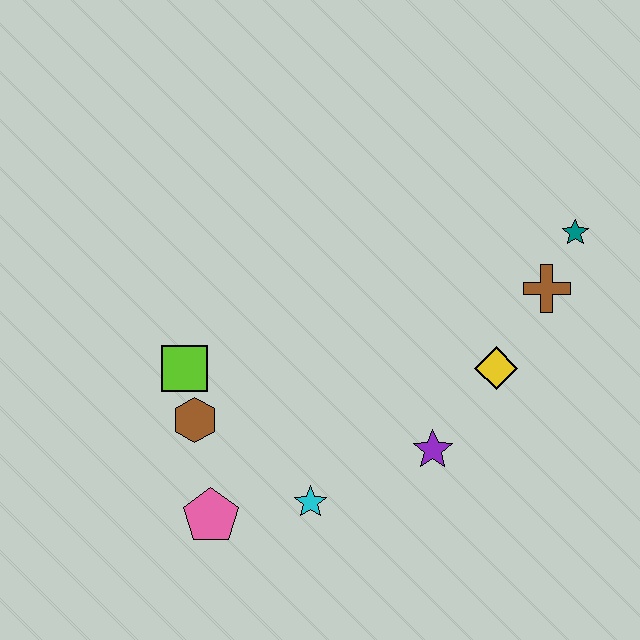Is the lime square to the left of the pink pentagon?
Yes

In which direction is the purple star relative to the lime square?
The purple star is to the right of the lime square.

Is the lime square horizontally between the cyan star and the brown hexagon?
No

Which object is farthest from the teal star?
The pink pentagon is farthest from the teal star.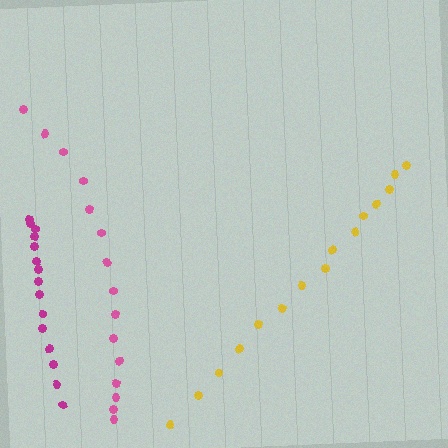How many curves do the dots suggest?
There are 3 distinct paths.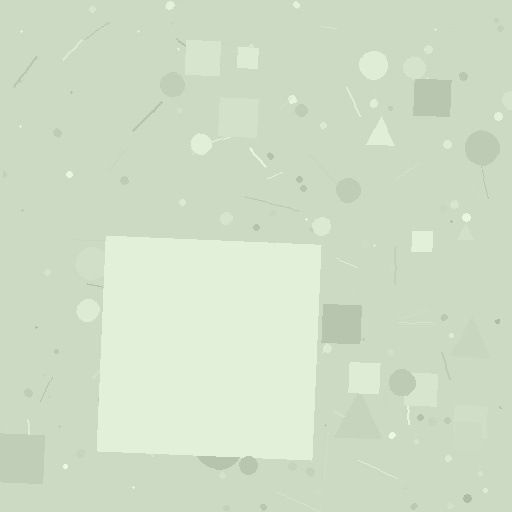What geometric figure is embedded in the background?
A square is embedded in the background.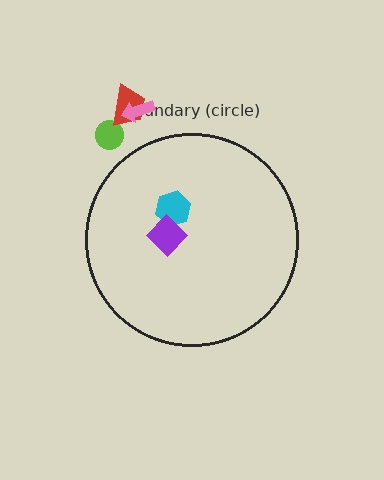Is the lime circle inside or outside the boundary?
Outside.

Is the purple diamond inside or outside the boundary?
Inside.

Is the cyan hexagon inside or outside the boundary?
Inside.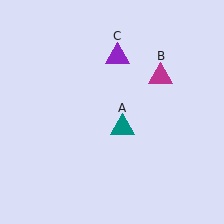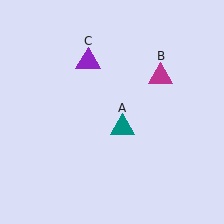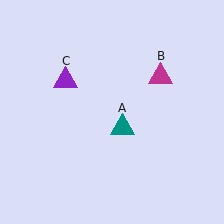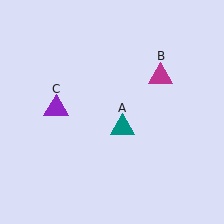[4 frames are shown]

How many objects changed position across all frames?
1 object changed position: purple triangle (object C).